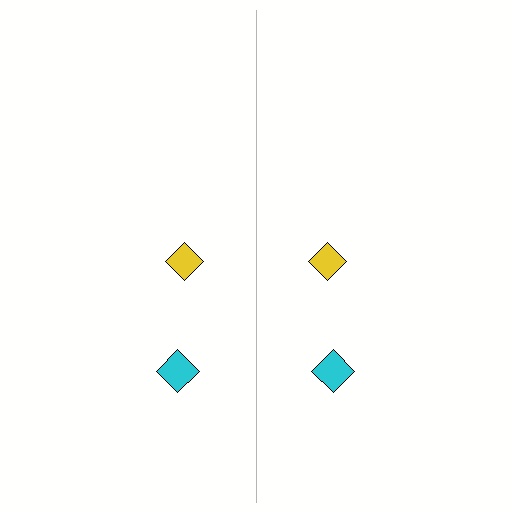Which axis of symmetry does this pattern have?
The pattern has a vertical axis of symmetry running through the center of the image.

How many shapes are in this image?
There are 4 shapes in this image.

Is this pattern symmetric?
Yes, this pattern has bilateral (reflection) symmetry.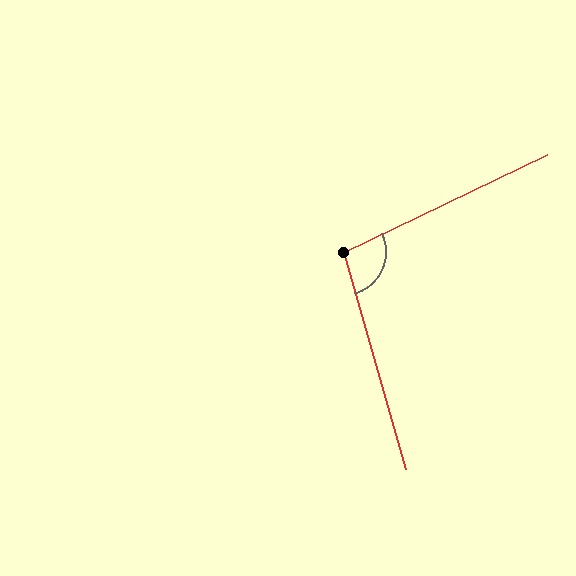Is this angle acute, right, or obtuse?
It is obtuse.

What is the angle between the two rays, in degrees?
Approximately 100 degrees.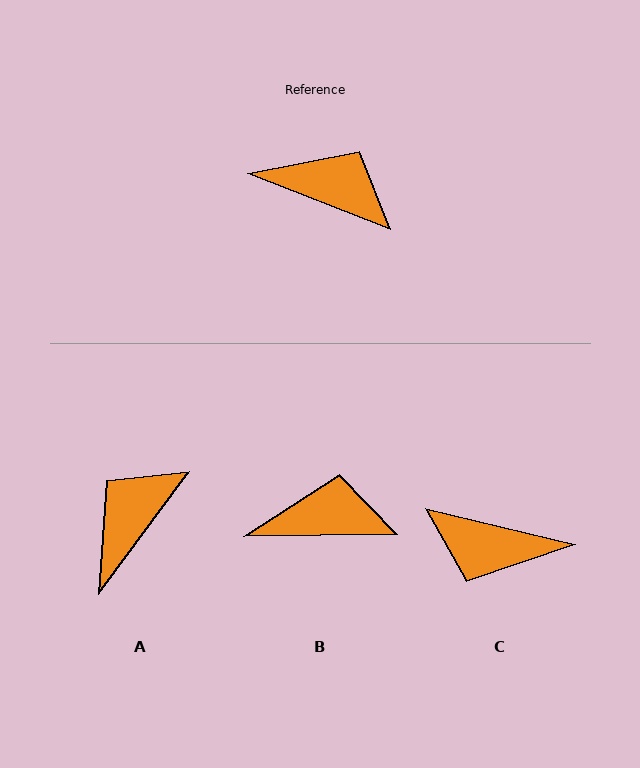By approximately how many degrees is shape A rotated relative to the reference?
Approximately 75 degrees counter-clockwise.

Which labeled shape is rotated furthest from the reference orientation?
C, about 172 degrees away.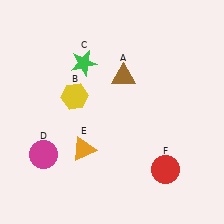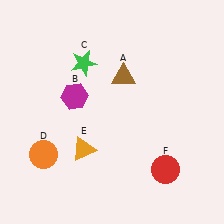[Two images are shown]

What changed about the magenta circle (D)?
In Image 1, D is magenta. In Image 2, it changed to orange.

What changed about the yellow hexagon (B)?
In Image 1, B is yellow. In Image 2, it changed to magenta.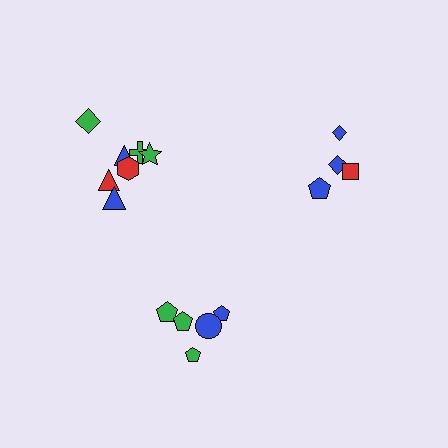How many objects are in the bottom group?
There are 5 objects.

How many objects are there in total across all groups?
There are 16 objects.